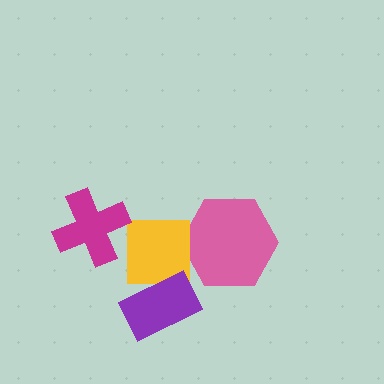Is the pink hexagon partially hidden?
Yes, it is partially covered by another shape.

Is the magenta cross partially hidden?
No, no other shape covers it.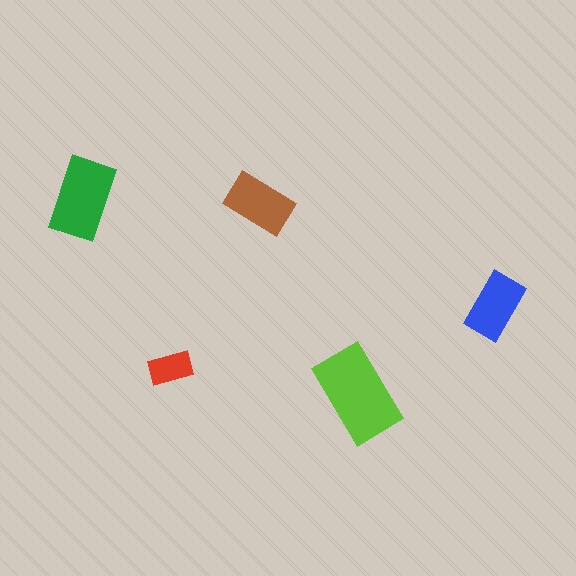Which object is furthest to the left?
The green rectangle is leftmost.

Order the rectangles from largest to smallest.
the lime one, the green one, the brown one, the blue one, the red one.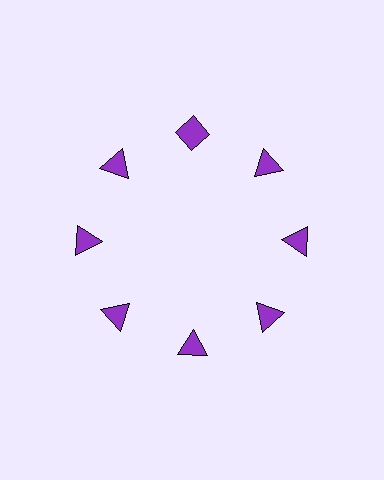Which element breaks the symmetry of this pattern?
The purple diamond at roughly the 12 o'clock position breaks the symmetry. All other shapes are purple triangles.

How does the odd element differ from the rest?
It has a different shape: diamond instead of triangle.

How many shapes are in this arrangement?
There are 8 shapes arranged in a ring pattern.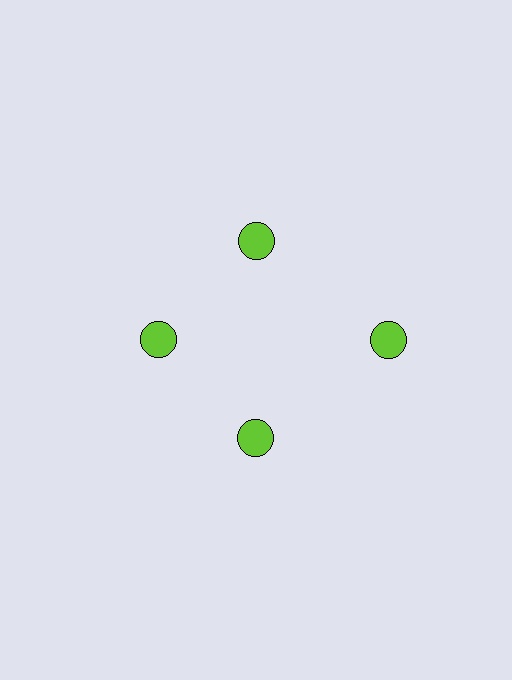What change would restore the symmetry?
The symmetry would be restored by moving it inward, back onto the ring so that all 4 circles sit at equal angles and equal distance from the center.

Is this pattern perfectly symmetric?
No. The 4 lime circles are arranged in a ring, but one element near the 3 o'clock position is pushed outward from the center, breaking the 4-fold rotational symmetry.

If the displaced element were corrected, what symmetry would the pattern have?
It would have 4-fold rotational symmetry — the pattern would map onto itself every 90 degrees.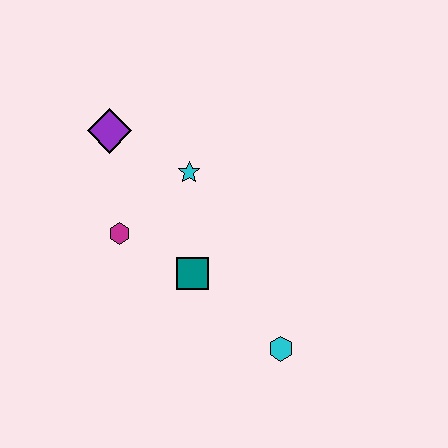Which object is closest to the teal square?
The magenta hexagon is closest to the teal square.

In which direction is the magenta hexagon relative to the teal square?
The magenta hexagon is to the left of the teal square.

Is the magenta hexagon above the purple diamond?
No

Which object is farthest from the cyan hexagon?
The purple diamond is farthest from the cyan hexagon.